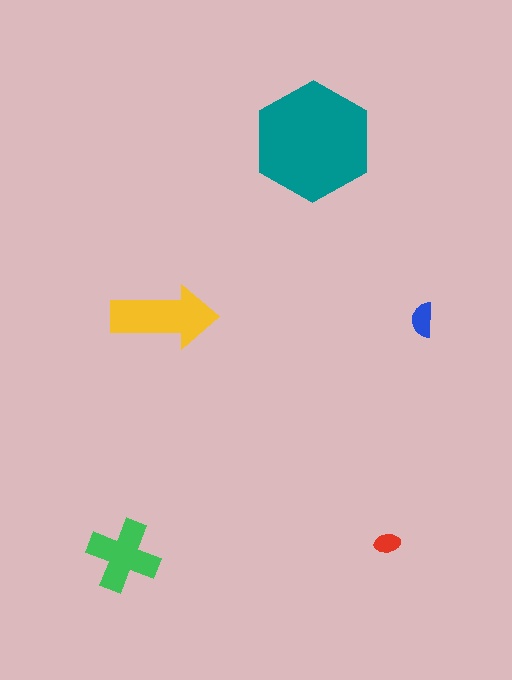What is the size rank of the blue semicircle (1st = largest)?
4th.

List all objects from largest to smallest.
The teal hexagon, the yellow arrow, the green cross, the blue semicircle, the red ellipse.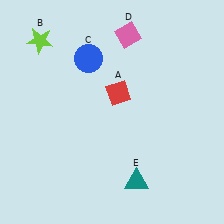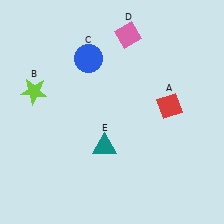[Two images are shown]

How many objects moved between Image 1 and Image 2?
3 objects moved between the two images.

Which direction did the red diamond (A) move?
The red diamond (A) moved right.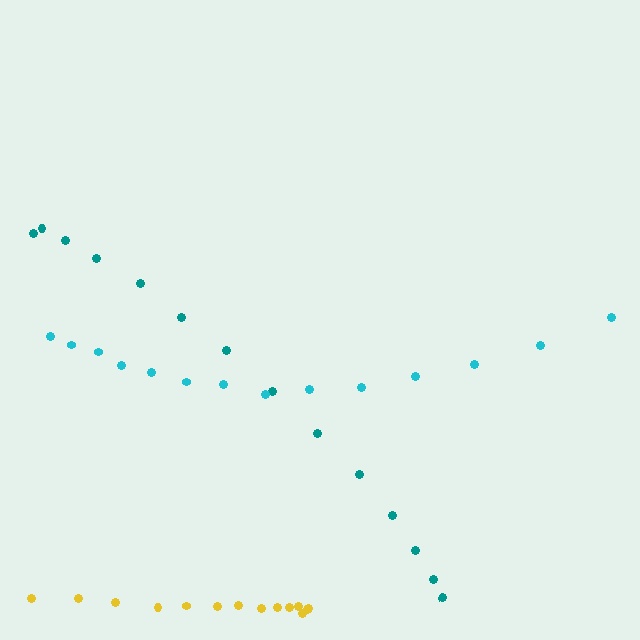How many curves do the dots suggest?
There are 3 distinct paths.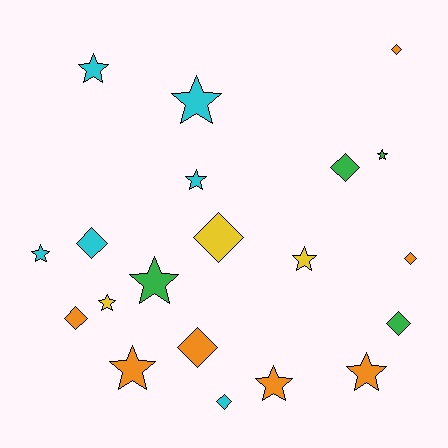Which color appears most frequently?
Orange, with 7 objects.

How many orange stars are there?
There are 3 orange stars.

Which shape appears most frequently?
Star, with 11 objects.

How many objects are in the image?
There are 20 objects.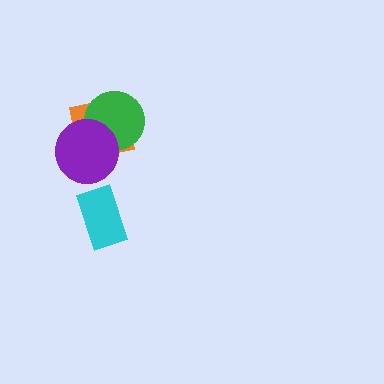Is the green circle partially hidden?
Yes, it is partially covered by another shape.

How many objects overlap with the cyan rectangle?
0 objects overlap with the cyan rectangle.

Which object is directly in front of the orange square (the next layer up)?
The green circle is directly in front of the orange square.